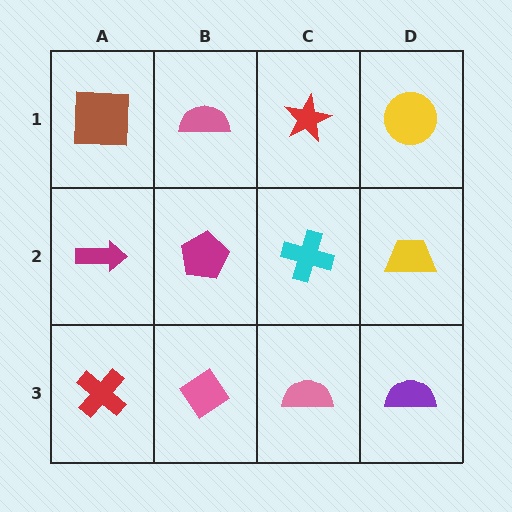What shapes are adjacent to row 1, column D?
A yellow trapezoid (row 2, column D), a red star (row 1, column C).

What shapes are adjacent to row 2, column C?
A red star (row 1, column C), a pink semicircle (row 3, column C), a magenta pentagon (row 2, column B), a yellow trapezoid (row 2, column D).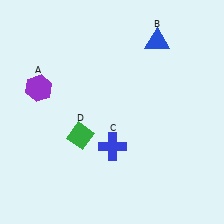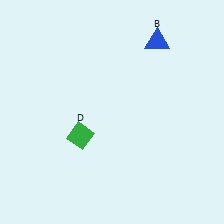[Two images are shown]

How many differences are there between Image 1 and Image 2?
There are 2 differences between the two images.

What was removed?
The blue cross (C), the purple hexagon (A) were removed in Image 2.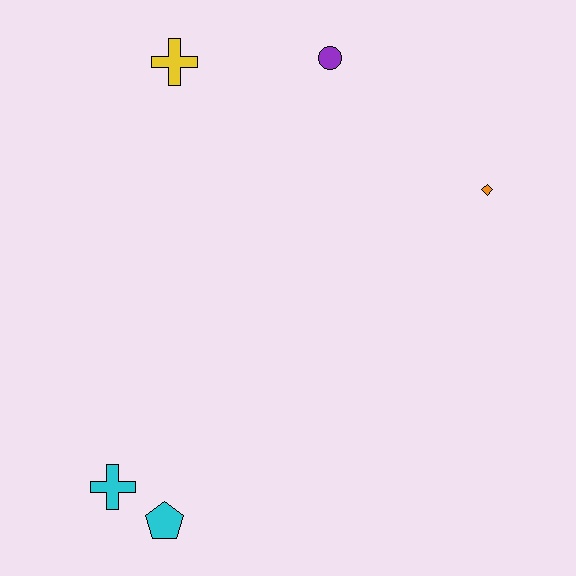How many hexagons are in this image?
There are no hexagons.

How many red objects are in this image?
There are no red objects.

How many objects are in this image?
There are 5 objects.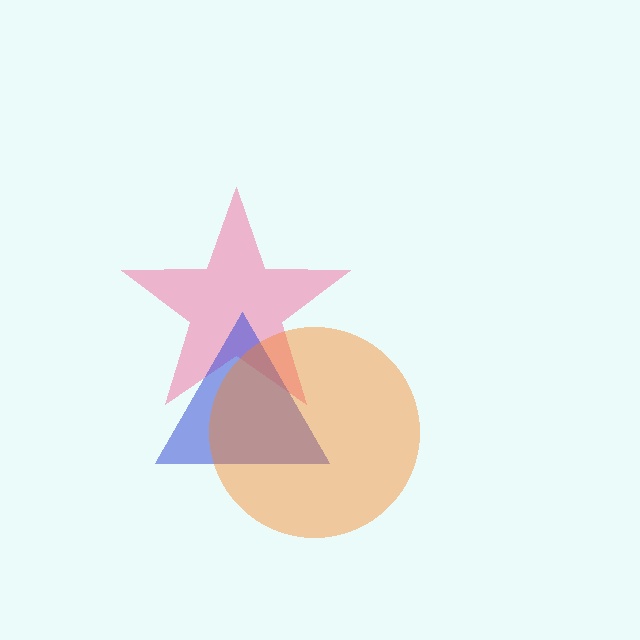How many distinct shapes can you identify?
There are 3 distinct shapes: a pink star, a blue triangle, an orange circle.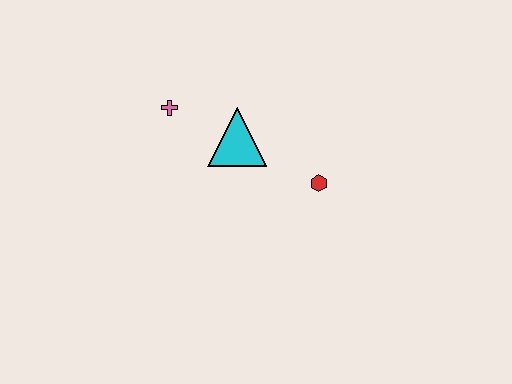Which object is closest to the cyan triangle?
The pink cross is closest to the cyan triangle.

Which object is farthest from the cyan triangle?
The red hexagon is farthest from the cyan triangle.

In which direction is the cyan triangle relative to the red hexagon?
The cyan triangle is to the left of the red hexagon.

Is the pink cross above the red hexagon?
Yes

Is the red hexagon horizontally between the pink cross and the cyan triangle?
No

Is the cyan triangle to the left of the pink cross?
No